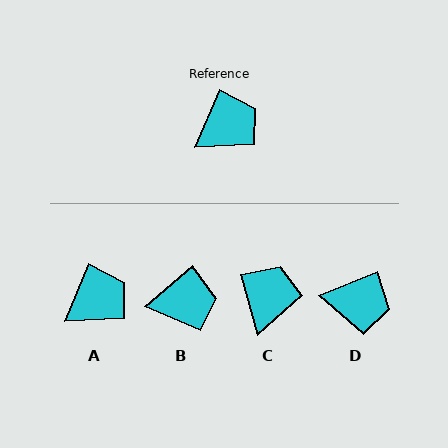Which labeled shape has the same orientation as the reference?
A.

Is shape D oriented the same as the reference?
No, it is off by about 45 degrees.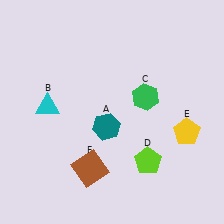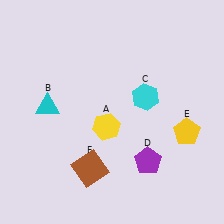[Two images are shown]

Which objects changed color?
A changed from teal to yellow. C changed from green to cyan. D changed from lime to purple.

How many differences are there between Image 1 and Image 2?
There are 3 differences between the two images.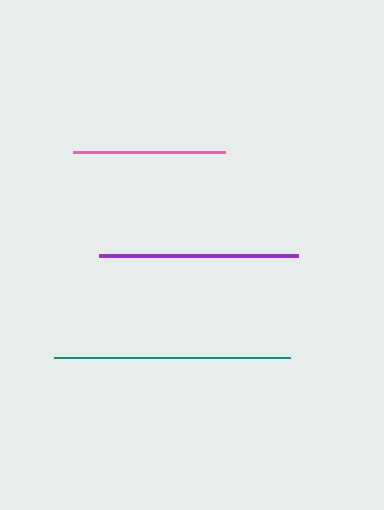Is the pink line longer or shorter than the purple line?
The purple line is longer than the pink line.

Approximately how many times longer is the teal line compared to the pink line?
The teal line is approximately 1.6 times the length of the pink line.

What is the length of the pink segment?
The pink segment is approximately 152 pixels long.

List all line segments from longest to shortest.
From longest to shortest: teal, purple, pink.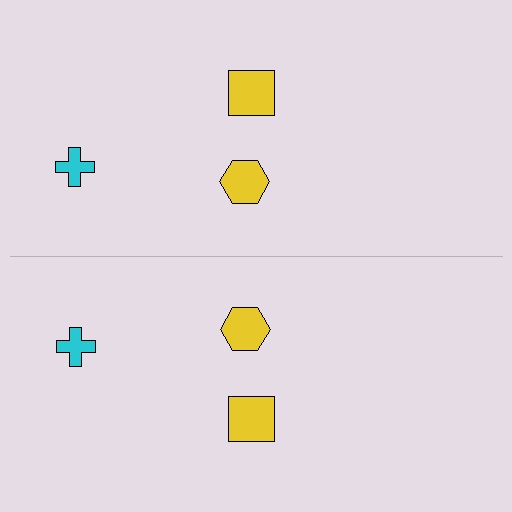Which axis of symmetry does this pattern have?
The pattern has a horizontal axis of symmetry running through the center of the image.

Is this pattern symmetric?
Yes, this pattern has bilateral (reflection) symmetry.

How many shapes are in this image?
There are 6 shapes in this image.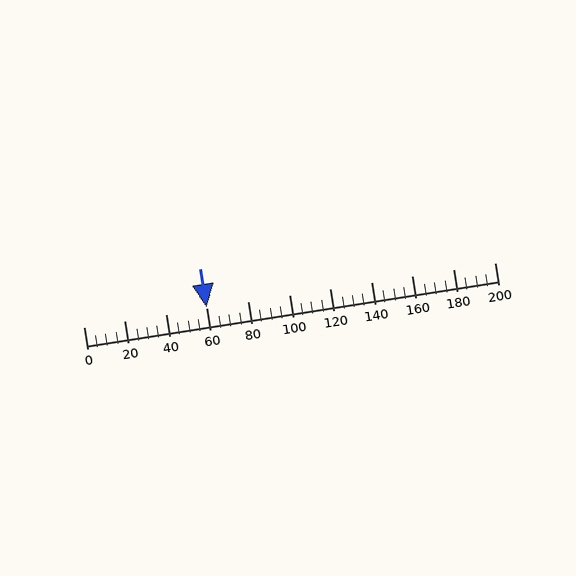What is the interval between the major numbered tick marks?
The major tick marks are spaced 20 units apart.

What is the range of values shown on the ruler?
The ruler shows values from 0 to 200.